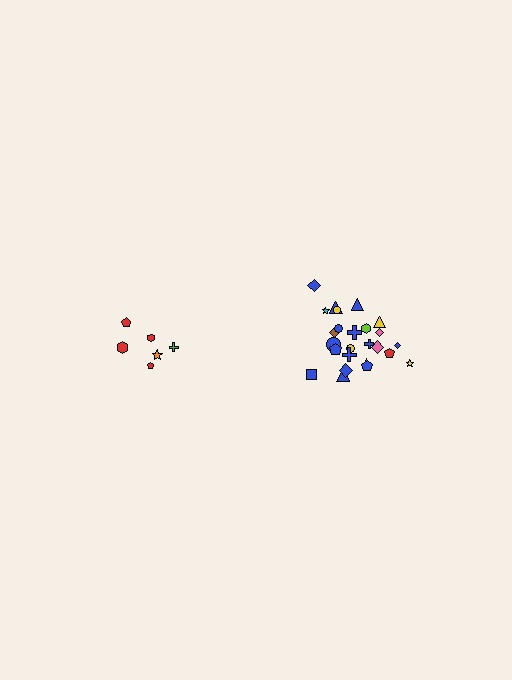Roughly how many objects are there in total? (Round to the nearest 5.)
Roughly 30 objects in total.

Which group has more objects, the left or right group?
The right group.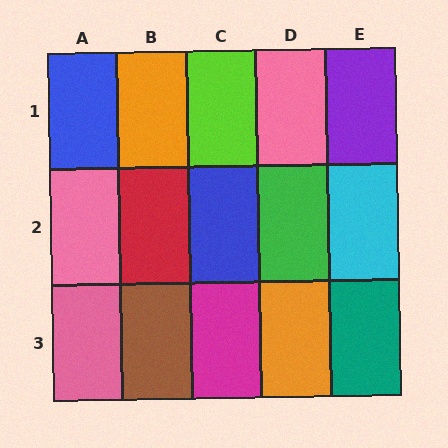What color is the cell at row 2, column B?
Red.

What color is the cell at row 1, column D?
Pink.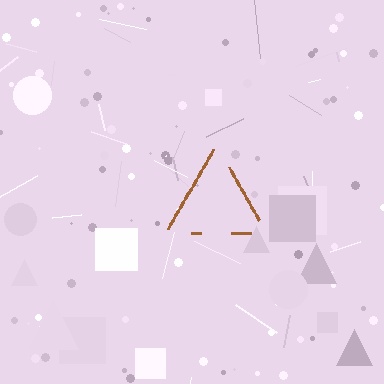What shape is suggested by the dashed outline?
The dashed outline suggests a triangle.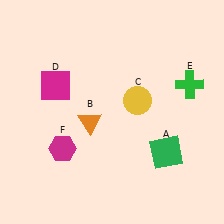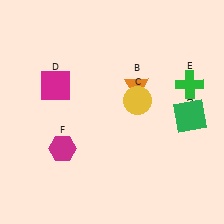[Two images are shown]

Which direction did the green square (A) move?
The green square (A) moved up.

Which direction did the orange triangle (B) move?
The orange triangle (B) moved right.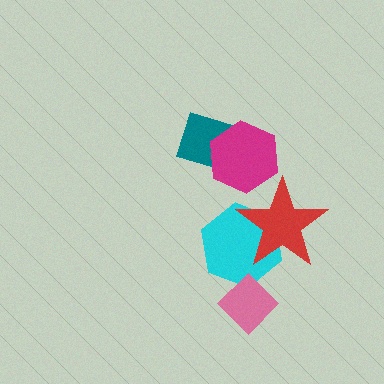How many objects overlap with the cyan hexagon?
2 objects overlap with the cyan hexagon.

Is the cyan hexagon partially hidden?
Yes, it is partially covered by another shape.